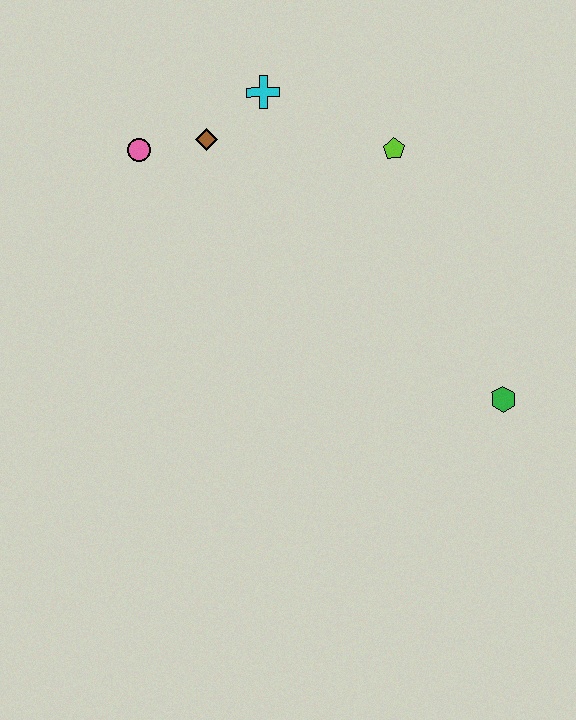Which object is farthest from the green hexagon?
The pink circle is farthest from the green hexagon.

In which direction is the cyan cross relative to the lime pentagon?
The cyan cross is to the left of the lime pentagon.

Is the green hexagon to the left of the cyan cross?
No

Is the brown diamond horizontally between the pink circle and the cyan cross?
Yes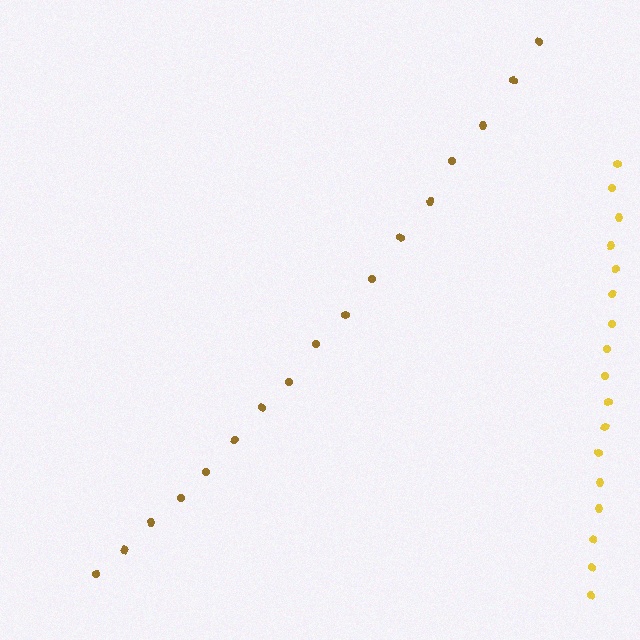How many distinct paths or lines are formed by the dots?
There are 2 distinct paths.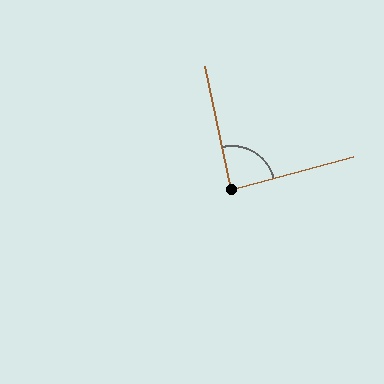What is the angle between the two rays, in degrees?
Approximately 87 degrees.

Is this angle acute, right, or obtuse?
It is approximately a right angle.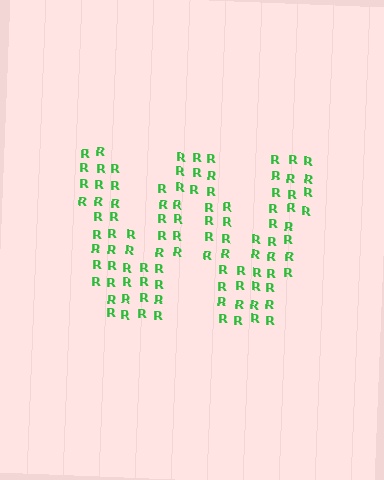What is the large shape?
The large shape is the letter W.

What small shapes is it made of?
It is made of small letter R's.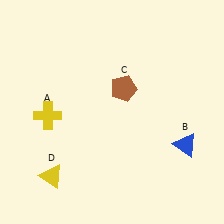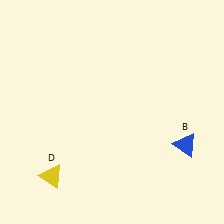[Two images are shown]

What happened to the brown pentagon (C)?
The brown pentagon (C) was removed in Image 2. It was in the top-right area of Image 1.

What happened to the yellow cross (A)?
The yellow cross (A) was removed in Image 2. It was in the bottom-left area of Image 1.